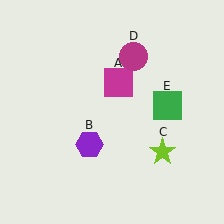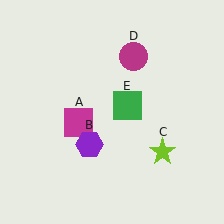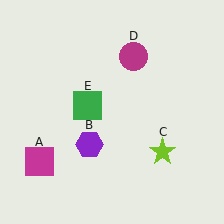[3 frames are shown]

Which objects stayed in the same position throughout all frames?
Purple hexagon (object B) and lime star (object C) and magenta circle (object D) remained stationary.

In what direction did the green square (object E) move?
The green square (object E) moved left.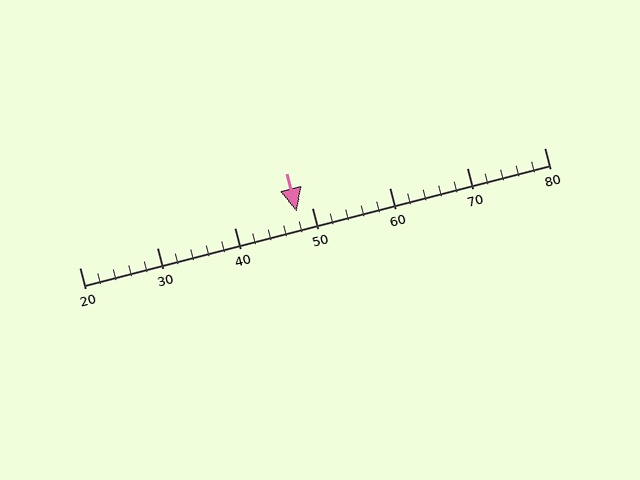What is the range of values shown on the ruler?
The ruler shows values from 20 to 80.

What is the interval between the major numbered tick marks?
The major tick marks are spaced 10 units apart.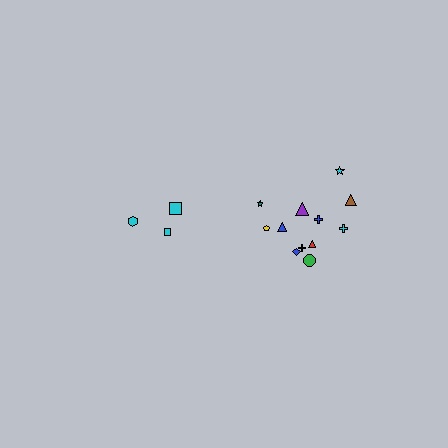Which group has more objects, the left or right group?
The right group.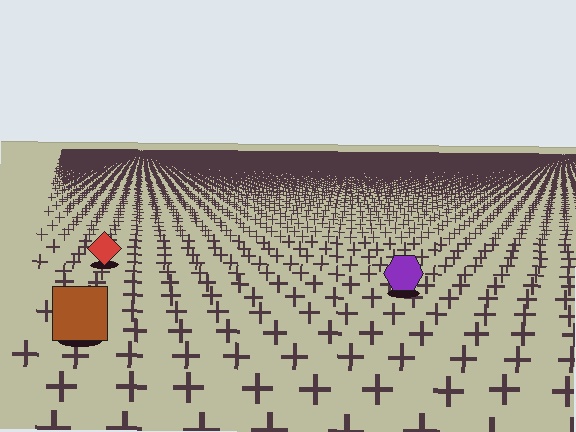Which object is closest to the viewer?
The brown square is closest. The texture marks near it are larger and more spread out.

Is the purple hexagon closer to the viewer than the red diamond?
Yes. The purple hexagon is closer — you can tell from the texture gradient: the ground texture is coarser near it.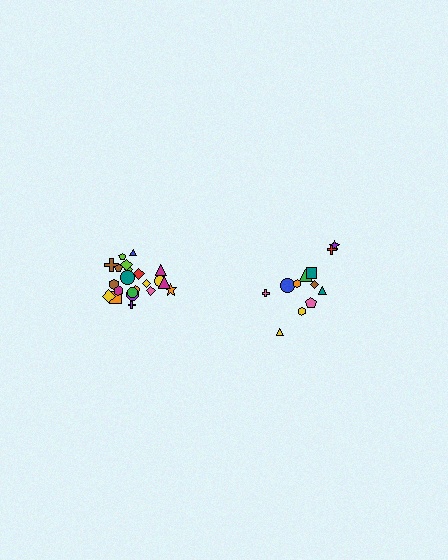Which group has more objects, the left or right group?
The left group.